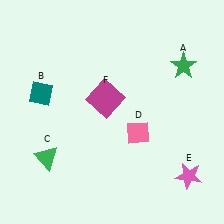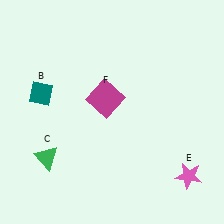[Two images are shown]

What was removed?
The green star (A), the pink diamond (D) were removed in Image 2.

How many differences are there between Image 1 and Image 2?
There are 2 differences between the two images.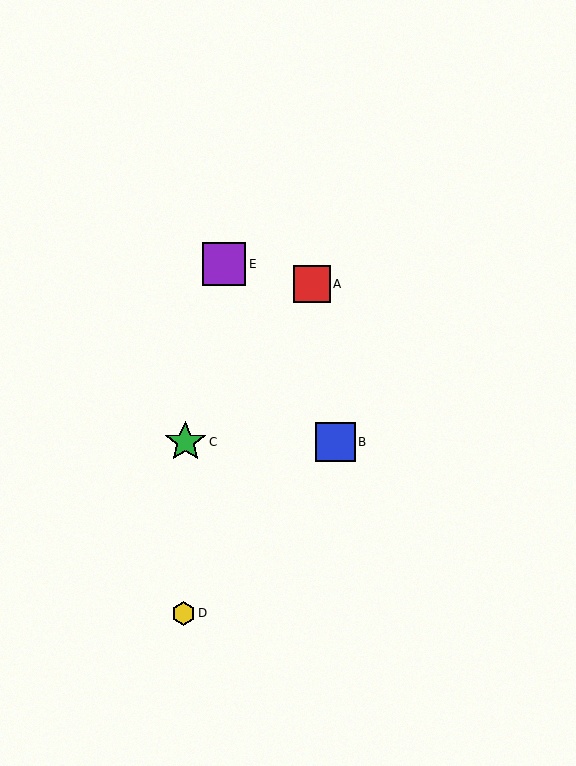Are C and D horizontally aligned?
No, C is at y≈442 and D is at y≈613.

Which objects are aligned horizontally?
Objects B, C are aligned horizontally.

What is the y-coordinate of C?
Object C is at y≈442.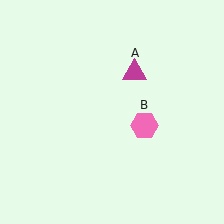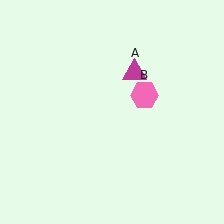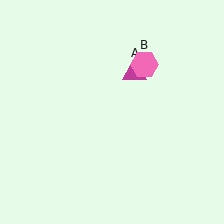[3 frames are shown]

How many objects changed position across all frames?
1 object changed position: pink hexagon (object B).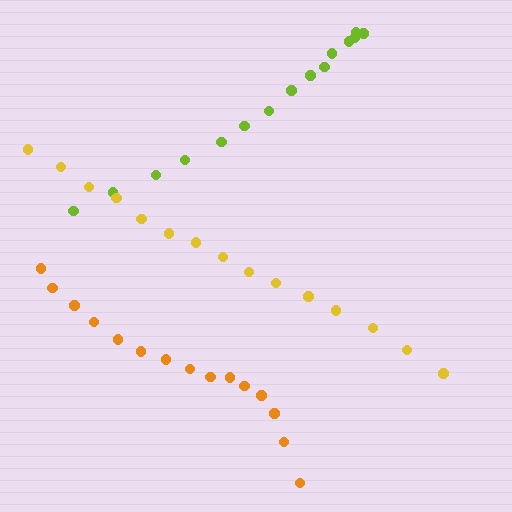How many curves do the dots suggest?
There are 3 distinct paths.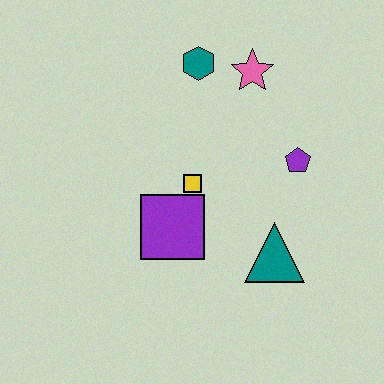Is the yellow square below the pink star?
Yes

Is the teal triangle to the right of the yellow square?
Yes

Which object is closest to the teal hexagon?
The pink star is closest to the teal hexagon.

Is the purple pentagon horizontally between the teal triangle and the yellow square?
No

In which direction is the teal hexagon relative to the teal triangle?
The teal hexagon is above the teal triangle.